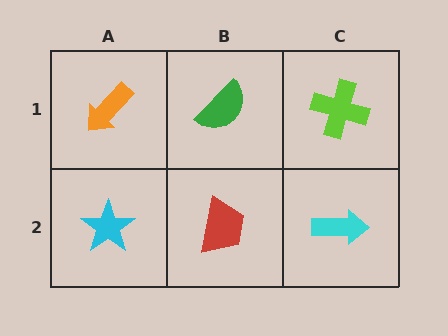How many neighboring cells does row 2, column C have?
2.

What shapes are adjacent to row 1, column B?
A red trapezoid (row 2, column B), an orange arrow (row 1, column A), a lime cross (row 1, column C).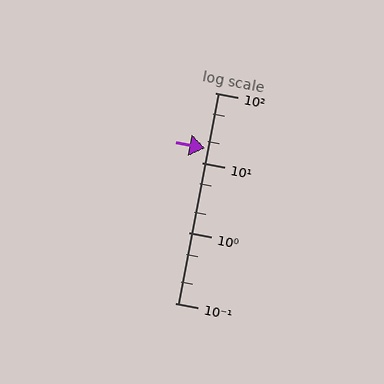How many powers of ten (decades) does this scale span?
The scale spans 3 decades, from 0.1 to 100.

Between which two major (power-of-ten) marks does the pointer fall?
The pointer is between 10 and 100.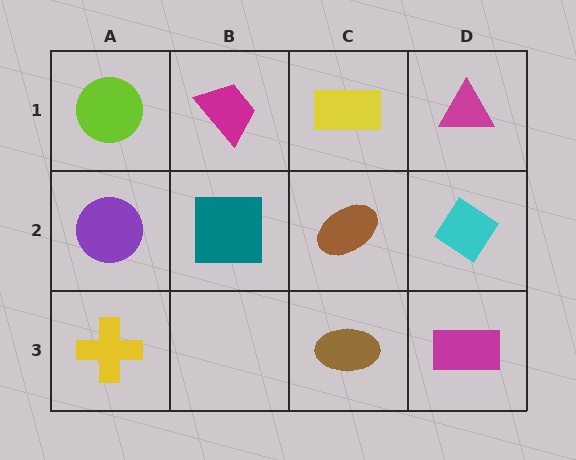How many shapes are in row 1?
4 shapes.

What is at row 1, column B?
A magenta trapezoid.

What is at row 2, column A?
A purple circle.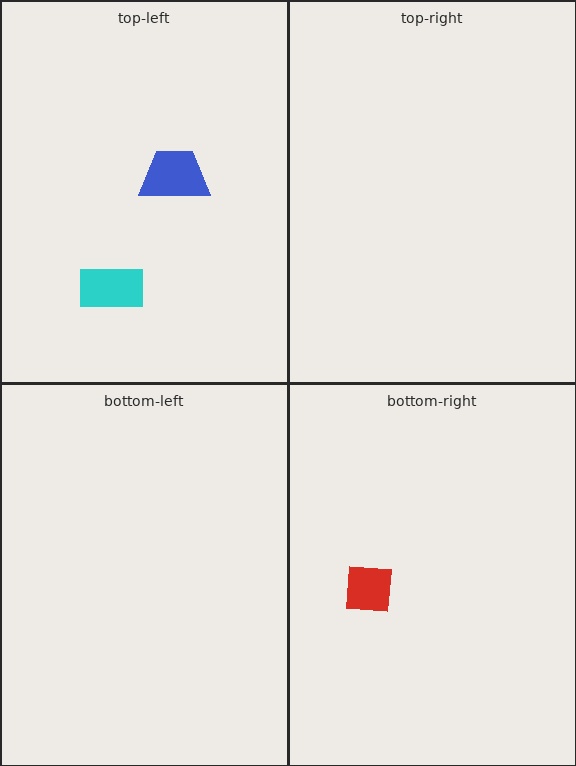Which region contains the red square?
The bottom-right region.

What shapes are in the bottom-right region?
The red square.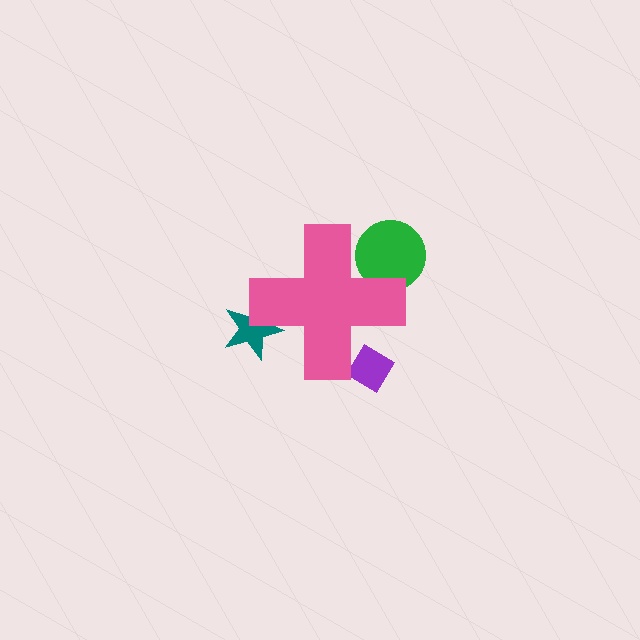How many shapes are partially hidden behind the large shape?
3 shapes are partially hidden.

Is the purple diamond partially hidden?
Yes, the purple diamond is partially hidden behind the pink cross.